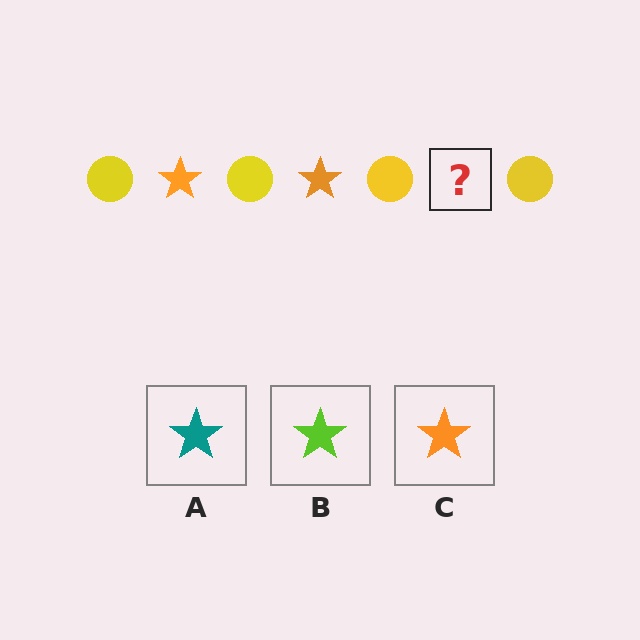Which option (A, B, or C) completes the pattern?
C.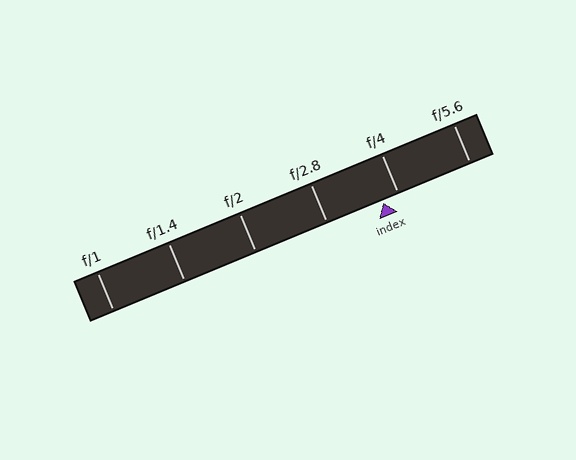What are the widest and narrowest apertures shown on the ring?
The widest aperture shown is f/1 and the narrowest is f/5.6.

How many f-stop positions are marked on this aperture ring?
There are 6 f-stop positions marked.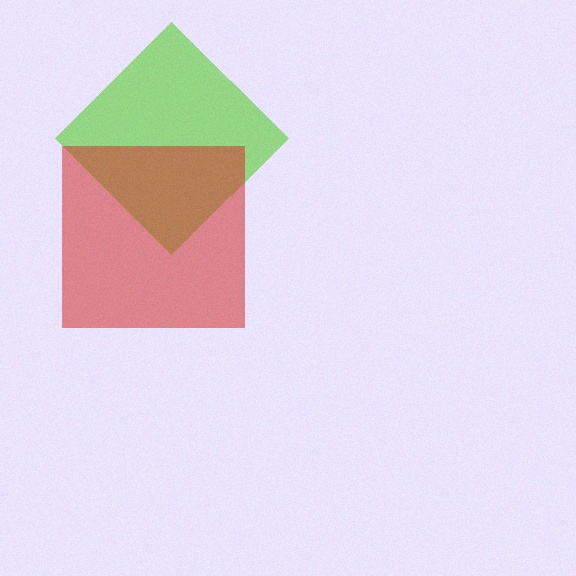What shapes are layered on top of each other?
The layered shapes are: a lime diamond, a red square.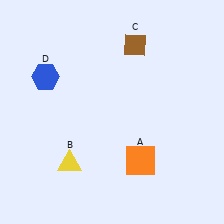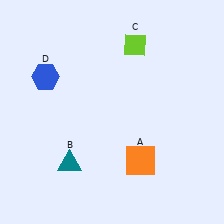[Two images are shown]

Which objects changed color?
B changed from yellow to teal. C changed from brown to lime.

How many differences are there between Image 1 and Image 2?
There are 2 differences between the two images.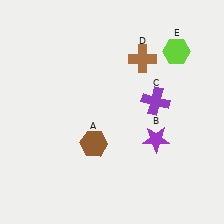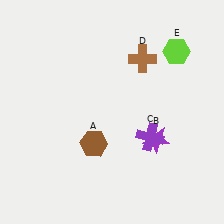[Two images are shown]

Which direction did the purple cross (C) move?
The purple cross (C) moved down.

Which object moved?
The purple cross (C) moved down.